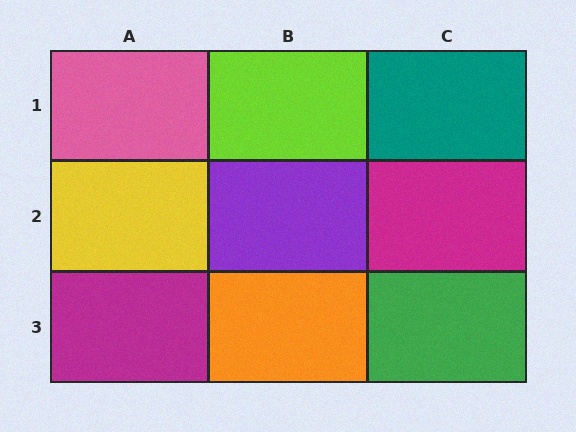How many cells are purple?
1 cell is purple.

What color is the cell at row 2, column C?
Magenta.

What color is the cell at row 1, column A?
Pink.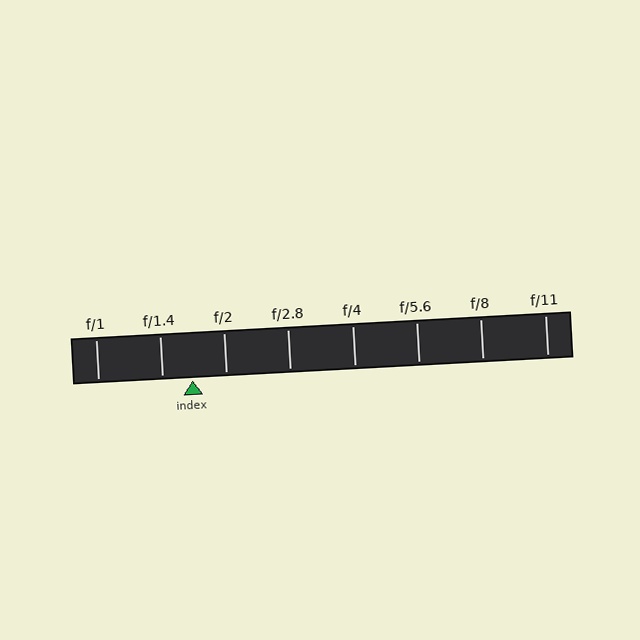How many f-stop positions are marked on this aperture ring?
There are 8 f-stop positions marked.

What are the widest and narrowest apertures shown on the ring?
The widest aperture shown is f/1 and the narrowest is f/11.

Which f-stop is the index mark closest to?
The index mark is closest to f/1.4.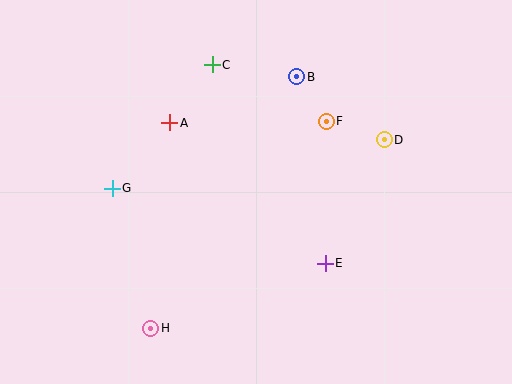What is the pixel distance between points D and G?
The distance between D and G is 276 pixels.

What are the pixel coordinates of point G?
Point G is at (112, 188).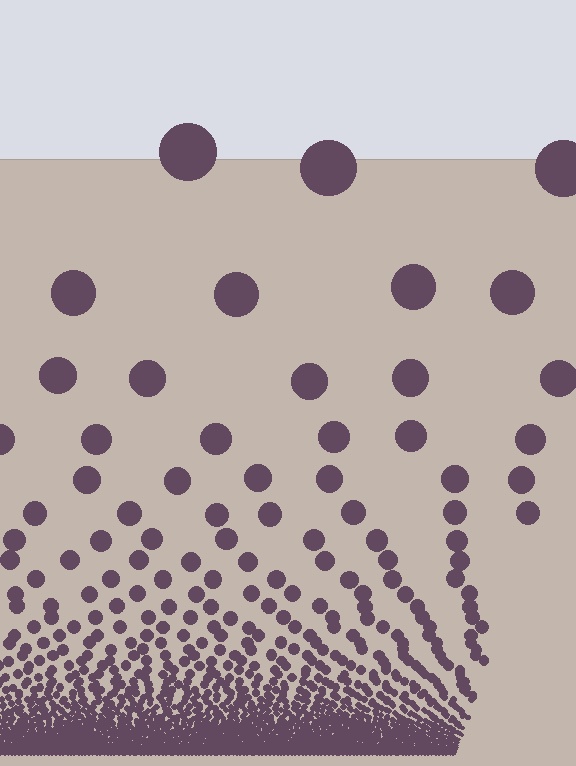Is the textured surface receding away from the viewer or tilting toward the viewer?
The surface appears to tilt toward the viewer. Texture elements get larger and sparser toward the top.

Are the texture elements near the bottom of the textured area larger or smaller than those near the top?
Smaller. The gradient is inverted — elements near the bottom are smaller and denser.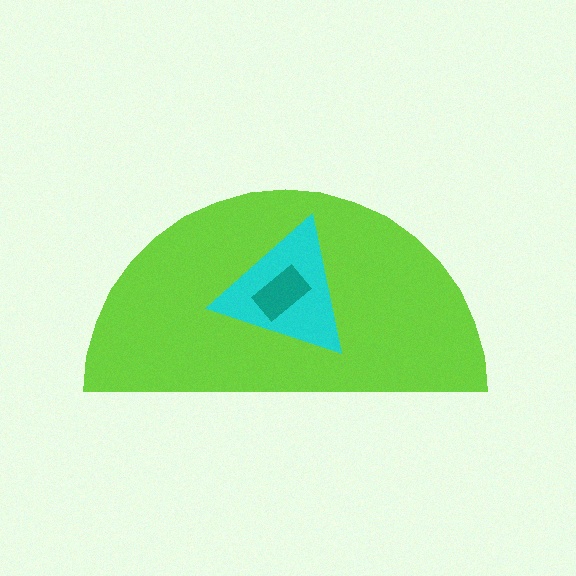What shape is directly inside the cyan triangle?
The teal rectangle.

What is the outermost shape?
The lime semicircle.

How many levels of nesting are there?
3.